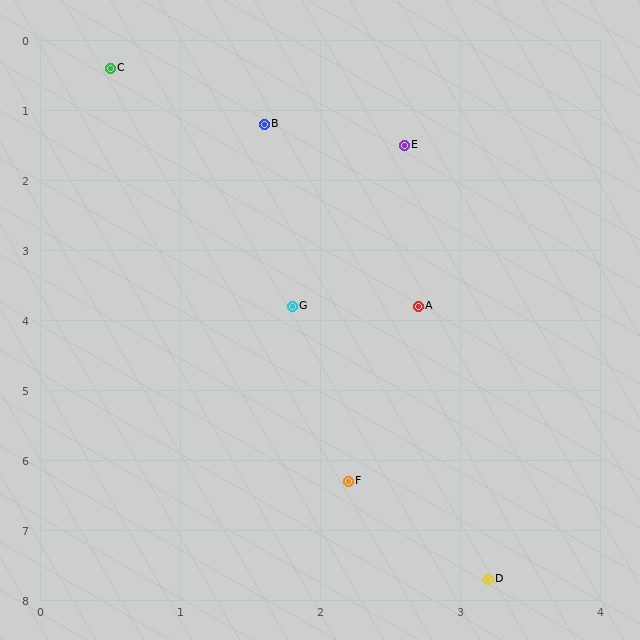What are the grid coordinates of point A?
Point A is at approximately (2.7, 3.8).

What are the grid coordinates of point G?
Point G is at approximately (1.8, 3.8).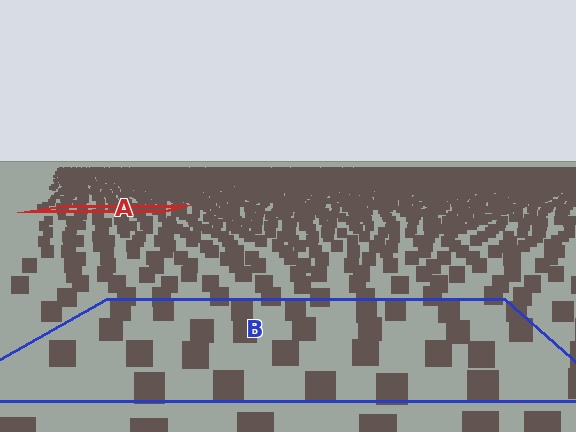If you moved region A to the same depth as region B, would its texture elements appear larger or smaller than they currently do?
They would appear larger. At a closer depth, the same texture elements are projected at a bigger on-screen size.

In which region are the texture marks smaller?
The texture marks are smaller in region A, because it is farther away.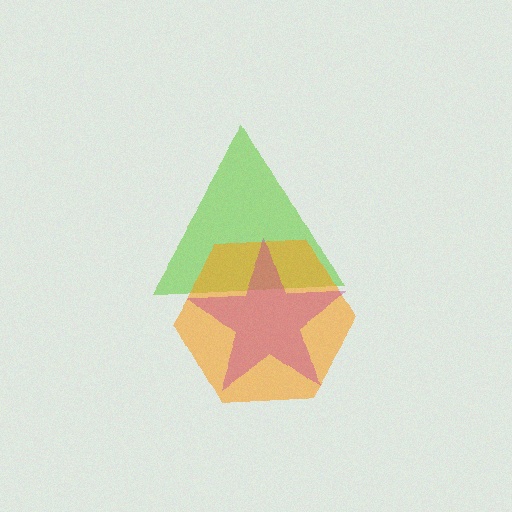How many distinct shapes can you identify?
There are 3 distinct shapes: a lime triangle, an orange hexagon, a magenta star.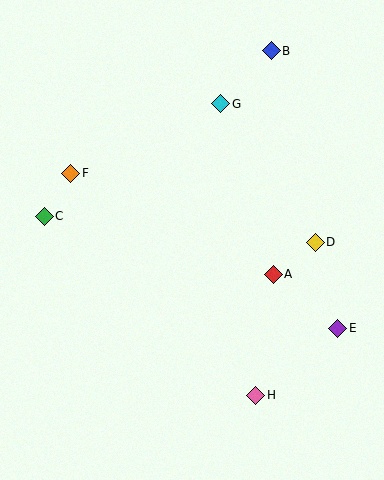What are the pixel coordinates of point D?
Point D is at (315, 242).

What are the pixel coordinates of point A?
Point A is at (273, 274).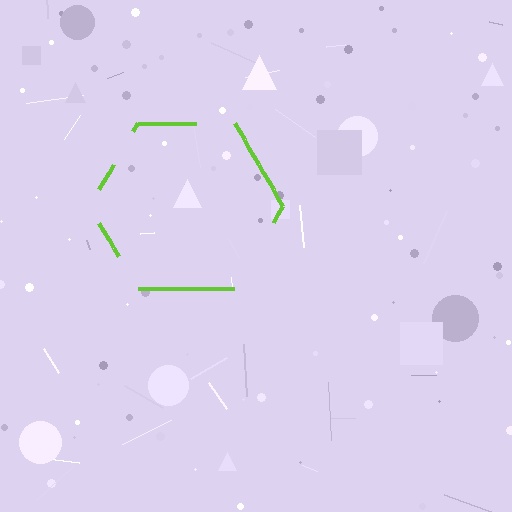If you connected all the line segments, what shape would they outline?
They would outline a hexagon.